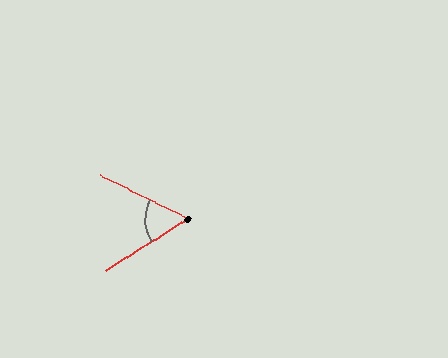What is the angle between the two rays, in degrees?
Approximately 59 degrees.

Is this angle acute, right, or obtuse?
It is acute.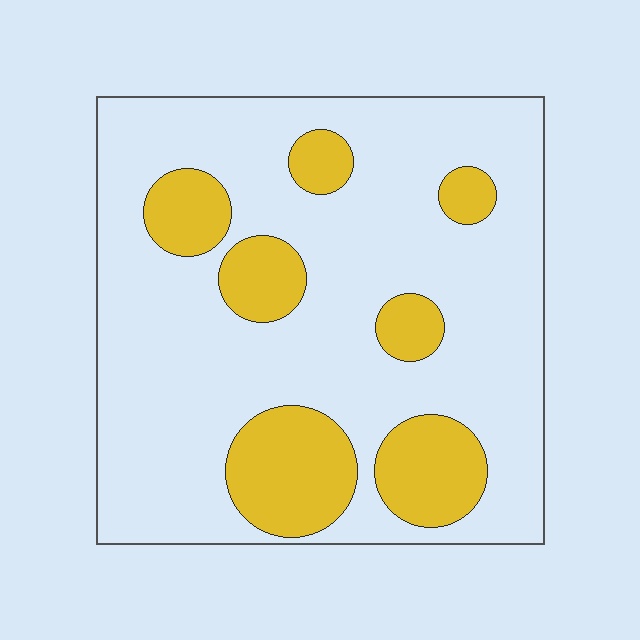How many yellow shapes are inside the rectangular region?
7.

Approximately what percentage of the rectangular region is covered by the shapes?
Approximately 25%.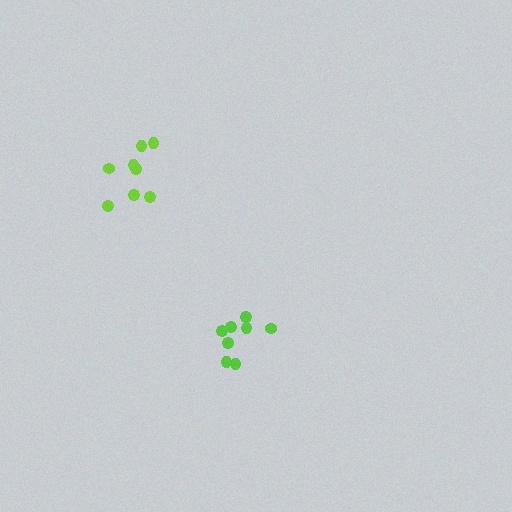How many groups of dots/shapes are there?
There are 2 groups.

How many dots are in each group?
Group 1: 8 dots, Group 2: 8 dots (16 total).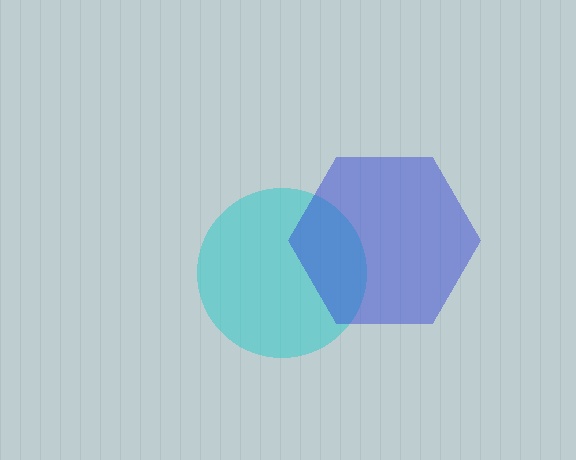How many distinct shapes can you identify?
There are 2 distinct shapes: a cyan circle, a blue hexagon.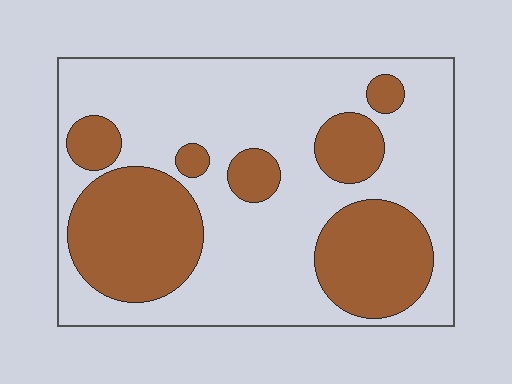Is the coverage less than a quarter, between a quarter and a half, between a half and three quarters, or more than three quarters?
Between a quarter and a half.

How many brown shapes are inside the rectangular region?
7.